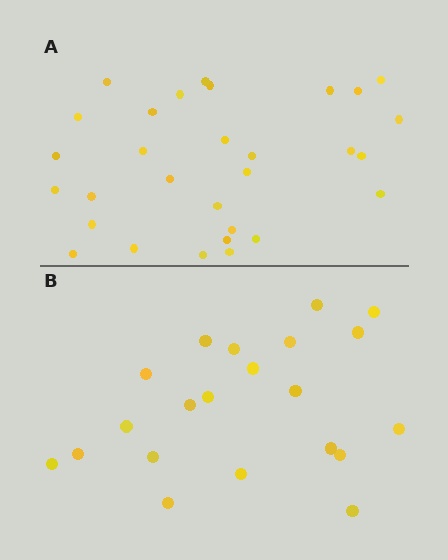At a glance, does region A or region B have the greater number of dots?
Region A (the top region) has more dots.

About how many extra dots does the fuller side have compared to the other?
Region A has roughly 8 or so more dots than region B.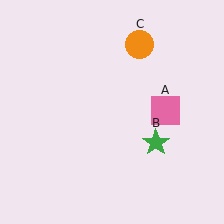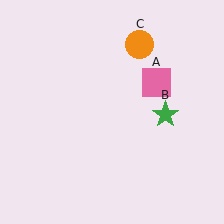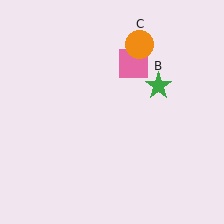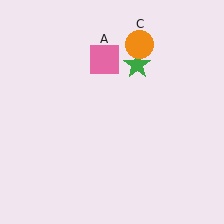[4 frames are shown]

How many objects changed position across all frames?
2 objects changed position: pink square (object A), green star (object B).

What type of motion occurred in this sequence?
The pink square (object A), green star (object B) rotated counterclockwise around the center of the scene.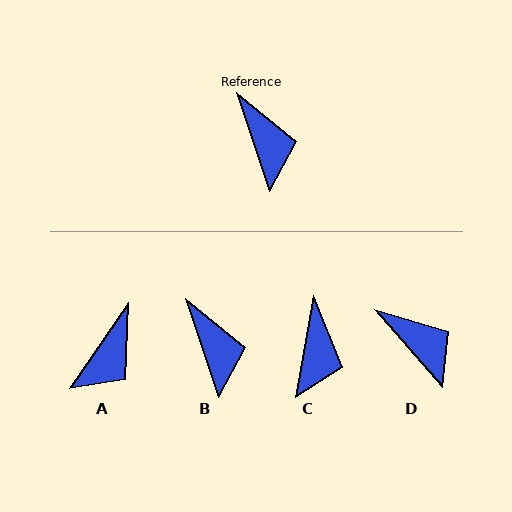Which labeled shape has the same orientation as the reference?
B.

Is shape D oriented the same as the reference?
No, it is off by about 23 degrees.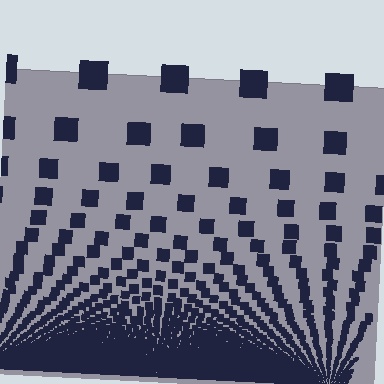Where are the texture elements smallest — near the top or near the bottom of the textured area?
Near the bottom.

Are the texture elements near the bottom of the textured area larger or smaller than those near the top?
Smaller. The gradient is inverted — elements near the bottom are smaller and denser.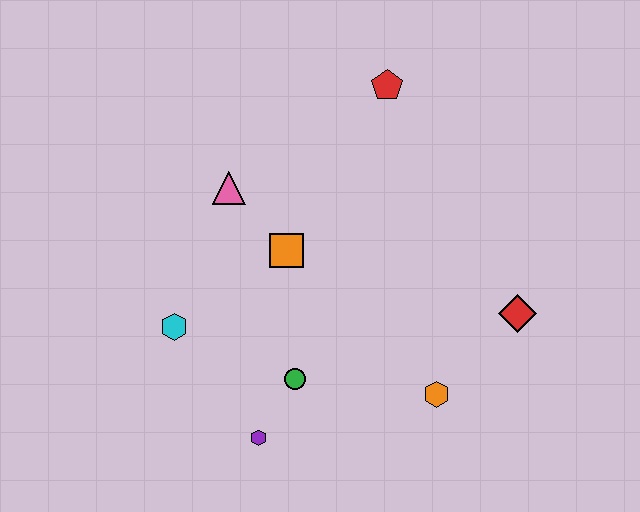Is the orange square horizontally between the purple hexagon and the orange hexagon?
Yes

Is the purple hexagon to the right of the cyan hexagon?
Yes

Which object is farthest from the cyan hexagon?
The red diamond is farthest from the cyan hexagon.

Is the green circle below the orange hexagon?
No